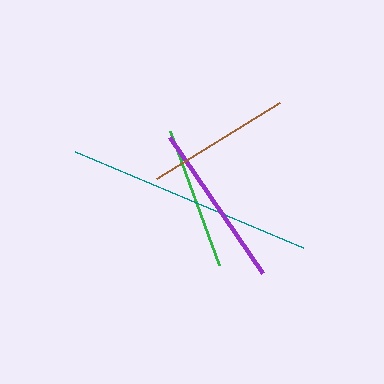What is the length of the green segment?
The green segment is approximately 143 pixels long.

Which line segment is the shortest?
The green line is the shortest at approximately 143 pixels.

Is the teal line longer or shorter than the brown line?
The teal line is longer than the brown line.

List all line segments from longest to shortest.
From longest to shortest: teal, purple, brown, green.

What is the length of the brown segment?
The brown segment is approximately 144 pixels long.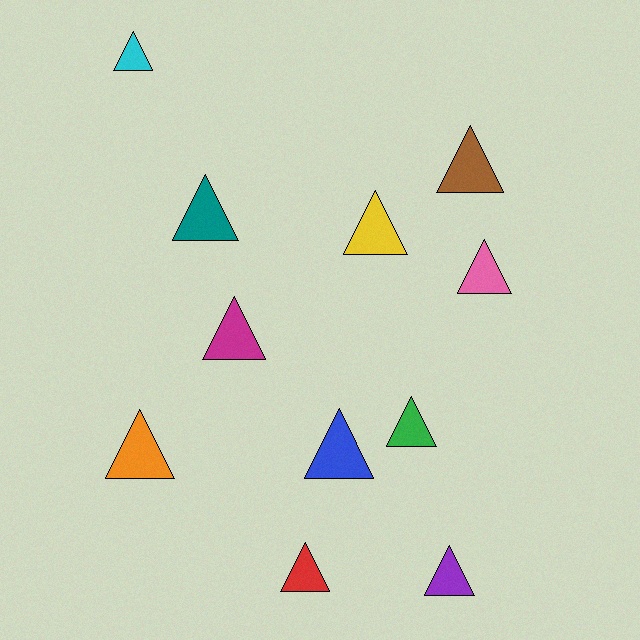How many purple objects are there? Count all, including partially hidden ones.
There is 1 purple object.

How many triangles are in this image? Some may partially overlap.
There are 11 triangles.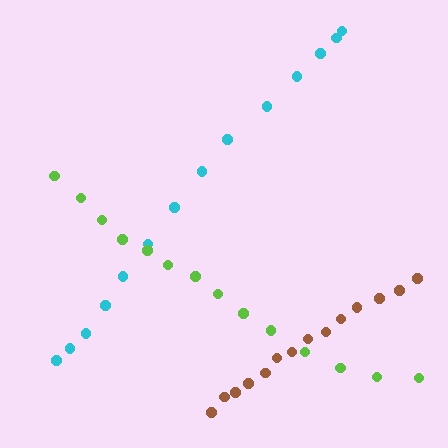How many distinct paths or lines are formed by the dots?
There are 3 distinct paths.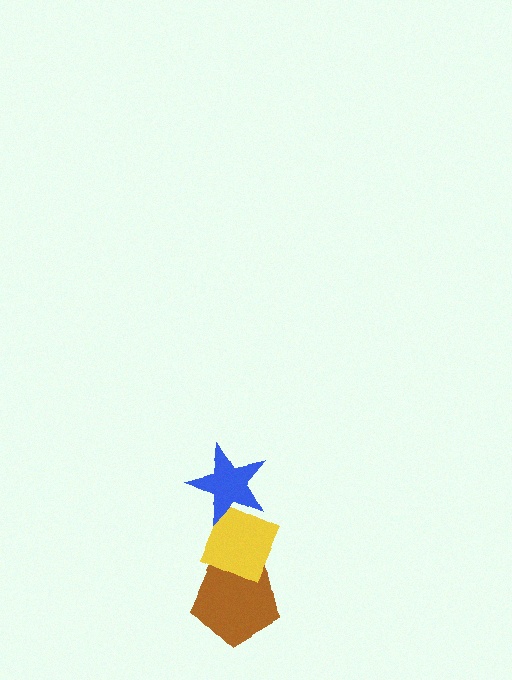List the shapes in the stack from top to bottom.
From top to bottom: the blue star, the yellow diamond, the brown pentagon.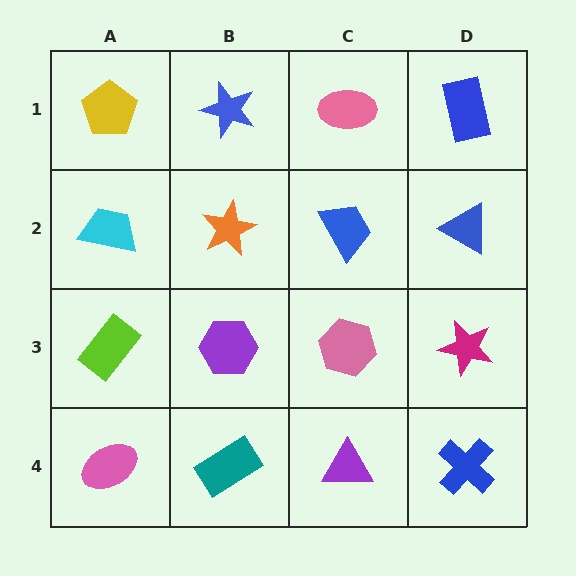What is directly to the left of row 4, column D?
A purple triangle.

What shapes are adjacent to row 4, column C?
A pink hexagon (row 3, column C), a teal rectangle (row 4, column B), a blue cross (row 4, column D).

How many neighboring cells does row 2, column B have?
4.